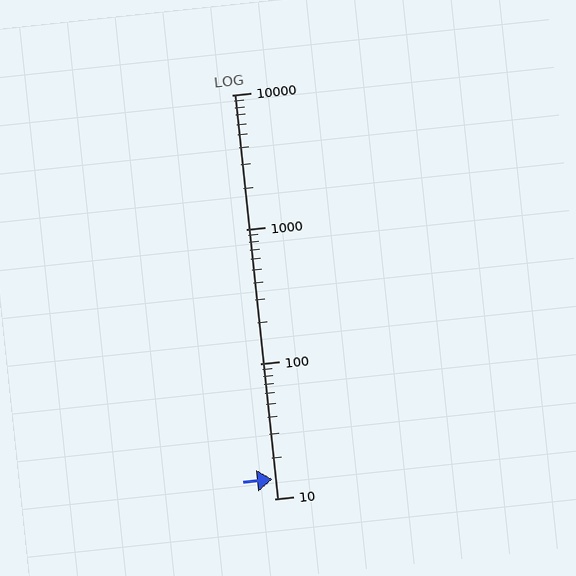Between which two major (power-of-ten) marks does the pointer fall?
The pointer is between 10 and 100.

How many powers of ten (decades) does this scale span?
The scale spans 3 decades, from 10 to 10000.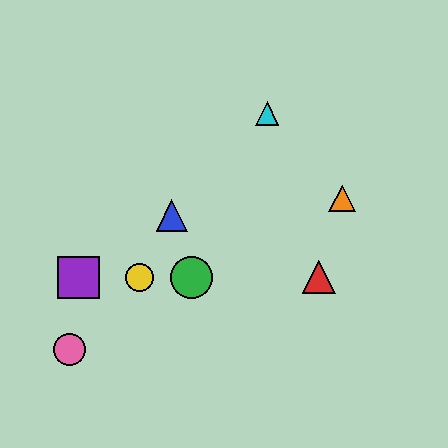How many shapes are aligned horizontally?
4 shapes (the red triangle, the green circle, the yellow circle, the purple square) are aligned horizontally.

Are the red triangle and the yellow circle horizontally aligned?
Yes, both are at y≈277.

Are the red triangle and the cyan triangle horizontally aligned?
No, the red triangle is at y≈277 and the cyan triangle is at y≈113.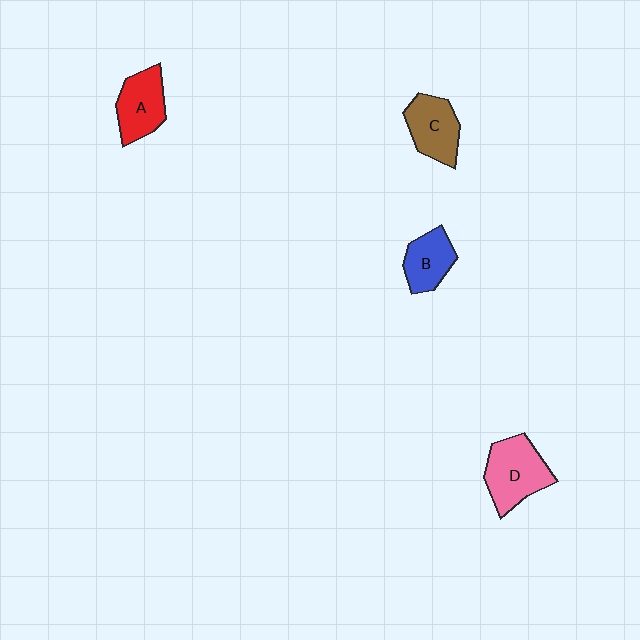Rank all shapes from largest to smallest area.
From largest to smallest: D (pink), C (brown), A (red), B (blue).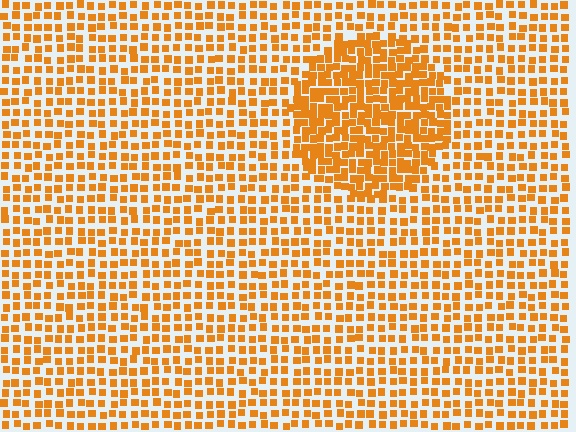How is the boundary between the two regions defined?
The boundary is defined by a change in element density (approximately 1.8x ratio). All elements are the same color, size, and shape.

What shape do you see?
I see a circle.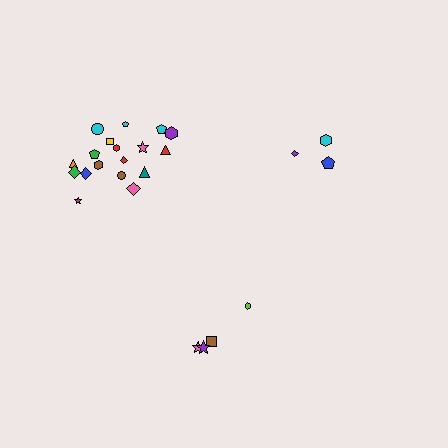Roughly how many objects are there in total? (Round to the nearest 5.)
Roughly 25 objects in total.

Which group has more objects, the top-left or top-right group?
The top-left group.